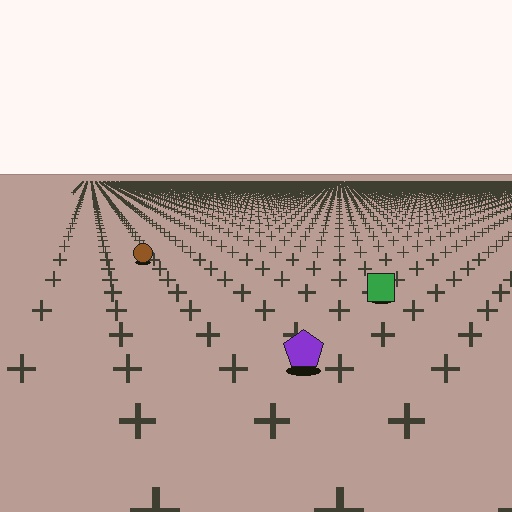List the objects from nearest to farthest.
From nearest to farthest: the purple pentagon, the green square, the brown circle.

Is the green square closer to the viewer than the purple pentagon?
No. The purple pentagon is closer — you can tell from the texture gradient: the ground texture is coarser near it.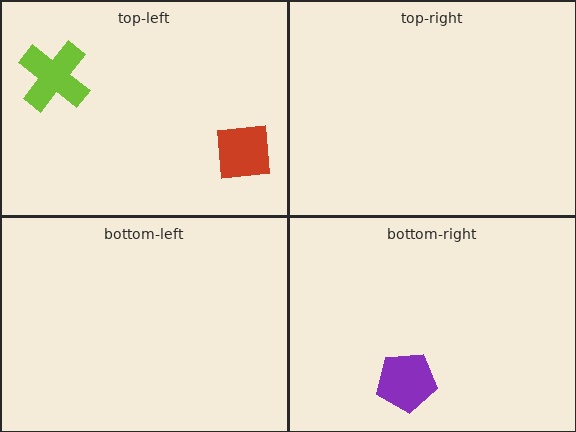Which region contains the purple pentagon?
The bottom-right region.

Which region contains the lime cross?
The top-left region.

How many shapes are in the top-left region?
2.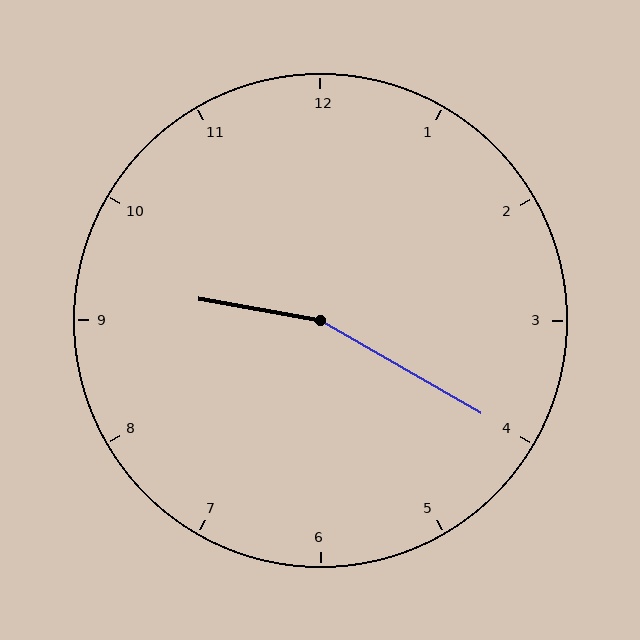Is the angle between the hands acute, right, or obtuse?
It is obtuse.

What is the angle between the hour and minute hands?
Approximately 160 degrees.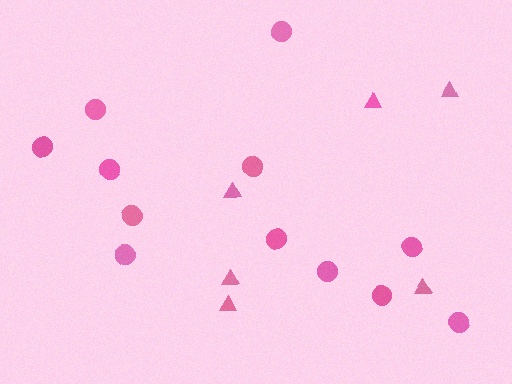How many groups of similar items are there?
There are 2 groups: one group of circles (12) and one group of triangles (6).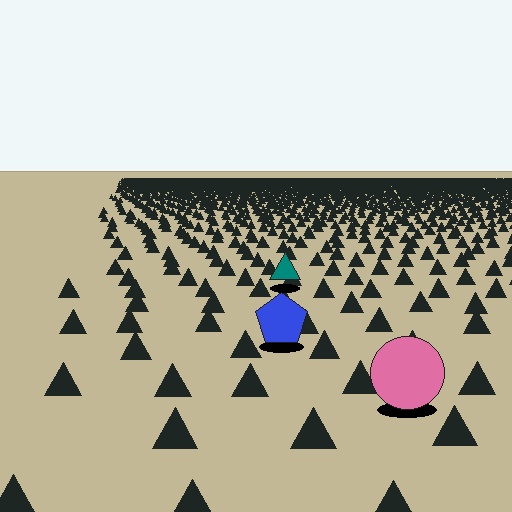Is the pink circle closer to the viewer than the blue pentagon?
Yes. The pink circle is closer — you can tell from the texture gradient: the ground texture is coarser near it.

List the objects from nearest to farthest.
From nearest to farthest: the pink circle, the blue pentagon, the teal triangle.